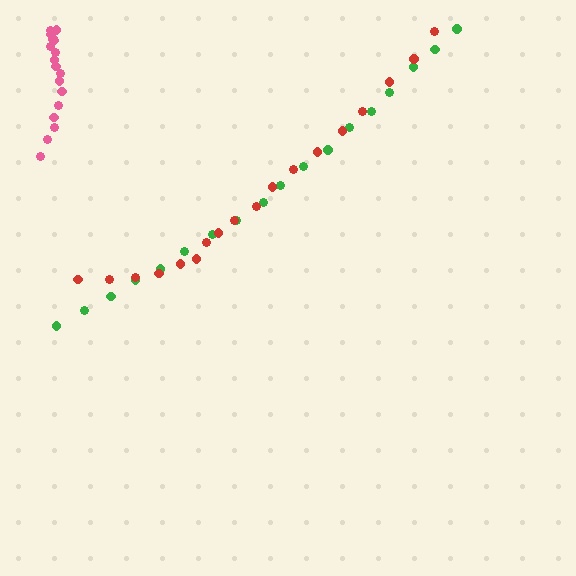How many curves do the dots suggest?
There are 3 distinct paths.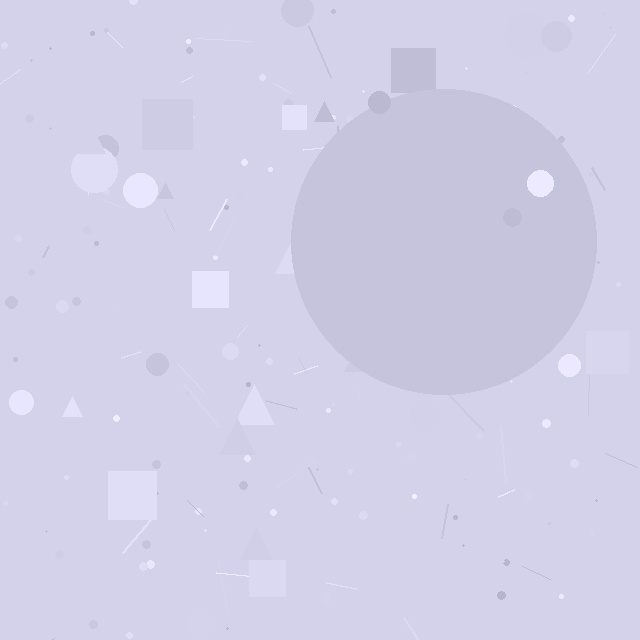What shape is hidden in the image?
A circle is hidden in the image.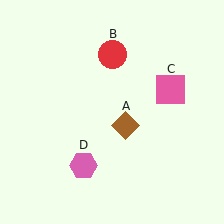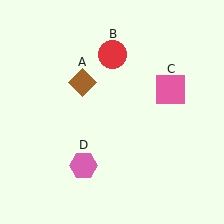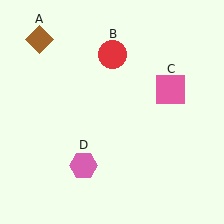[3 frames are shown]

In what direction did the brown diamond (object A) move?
The brown diamond (object A) moved up and to the left.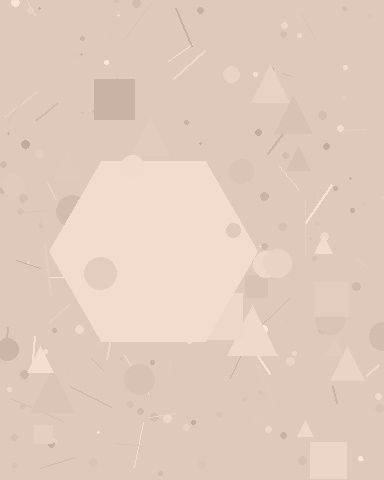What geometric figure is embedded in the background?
A hexagon is embedded in the background.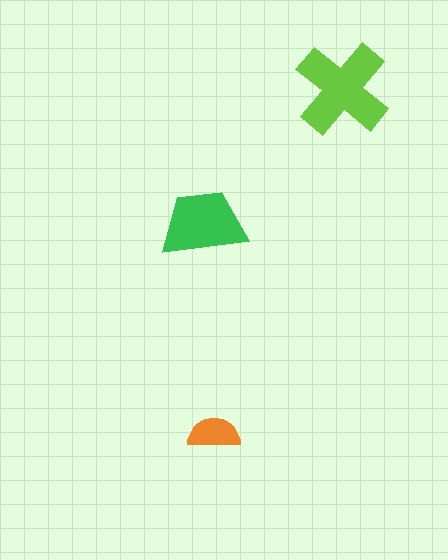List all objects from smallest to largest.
The orange semicircle, the green trapezoid, the lime cross.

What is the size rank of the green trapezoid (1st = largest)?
2nd.